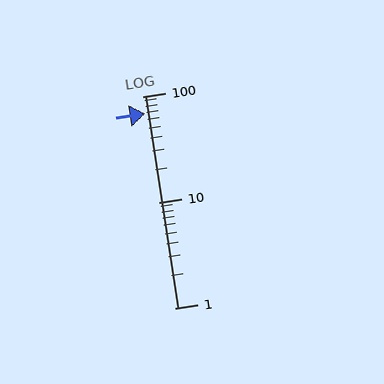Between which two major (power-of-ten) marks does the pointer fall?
The pointer is between 10 and 100.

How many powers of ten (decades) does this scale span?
The scale spans 2 decades, from 1 to 100.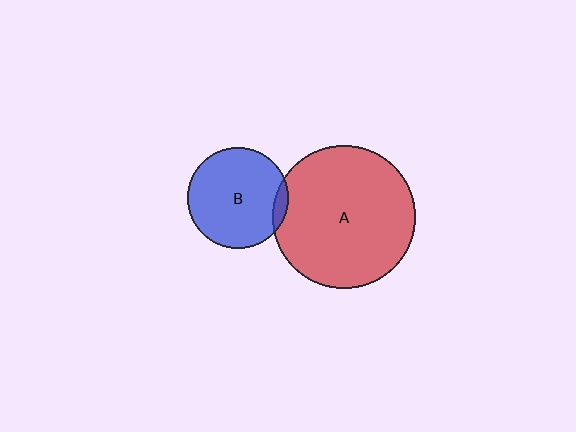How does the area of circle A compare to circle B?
Approximately 2.0 times.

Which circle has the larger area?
Circle A (red).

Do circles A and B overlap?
Yes.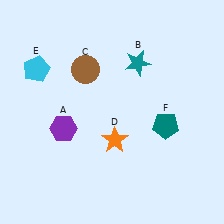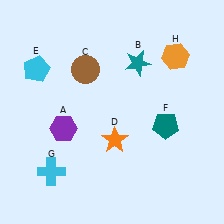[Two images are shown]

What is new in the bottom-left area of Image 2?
A cyan cross (G) was added in the bottom-left area of Image 2.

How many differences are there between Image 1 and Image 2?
There are 2 differences between the two images.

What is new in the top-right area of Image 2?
An orange hexagon (H) was added in the top-right area of Image 2.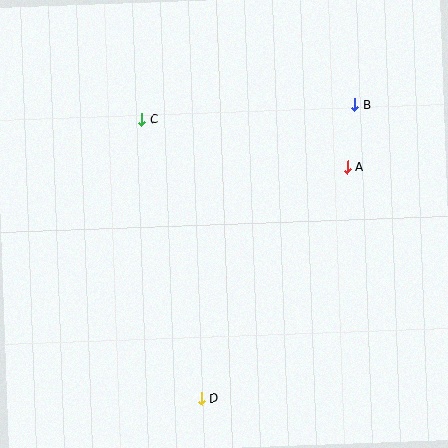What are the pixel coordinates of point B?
Point B is at (355, 105).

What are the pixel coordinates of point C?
Point C is at (142, 119).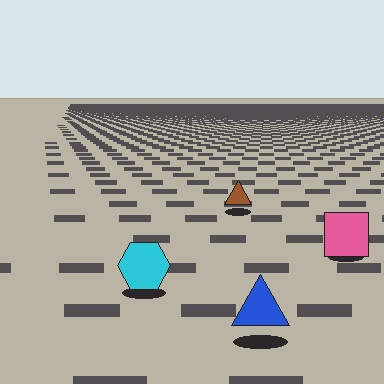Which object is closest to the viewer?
The blue triangle is closest. The texture marks near it are larger and more spread out.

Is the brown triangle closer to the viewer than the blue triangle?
No. The blue triangle is closer — you can tell from the texture gradient: the ground texture is coarser near it.